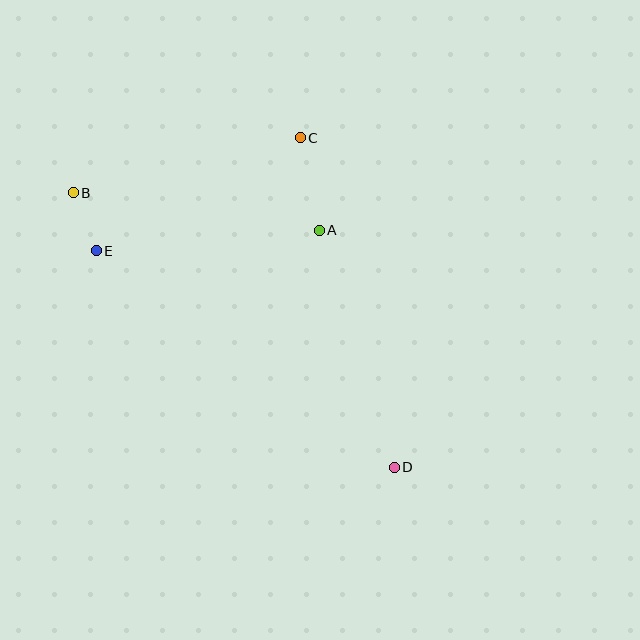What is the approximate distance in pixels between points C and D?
The distance between C and D is approximately 342 pixels.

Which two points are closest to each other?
Points B and E are closest to each other.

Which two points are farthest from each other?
Points B and D are farthest from each other.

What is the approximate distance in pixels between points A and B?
The distance between A and B is approximately 249 pixels.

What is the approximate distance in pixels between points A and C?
The distance between A and C is approximately 95 pixels.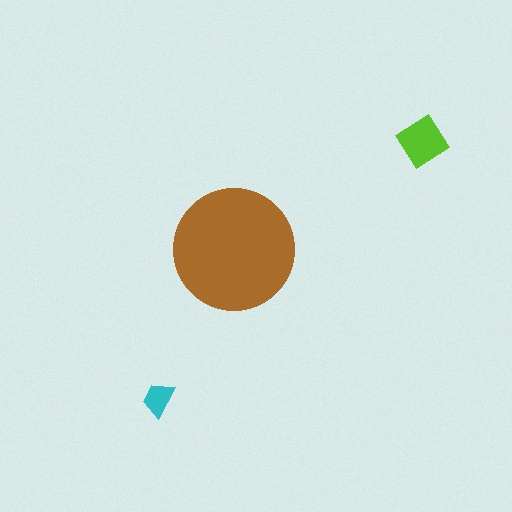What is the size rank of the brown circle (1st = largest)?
1st.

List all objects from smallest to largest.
The cyan trapezoid, the lime diamond, the brown circle.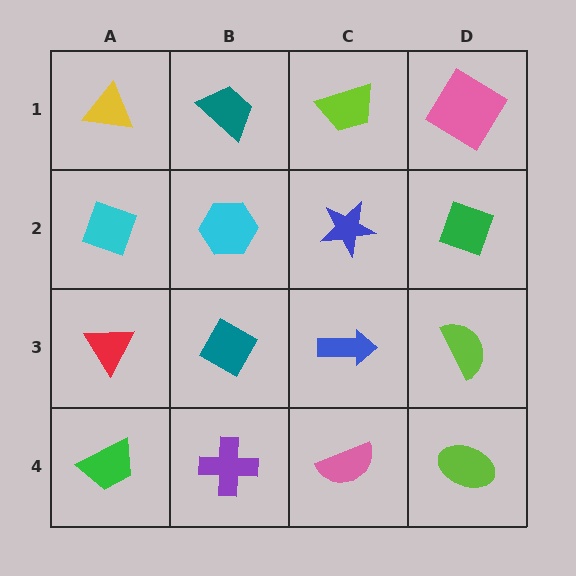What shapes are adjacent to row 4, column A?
A red triangle (row 3, column A), a purple cross (row 4, column B).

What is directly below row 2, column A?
A red triangle.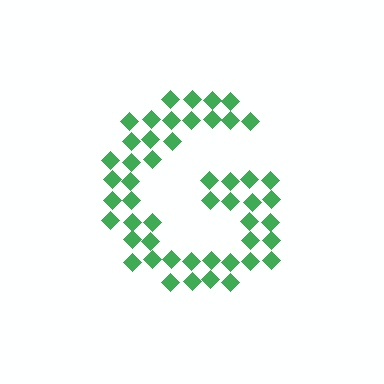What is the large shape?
The large shape is the letter G.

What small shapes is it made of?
It is made of small diamonds.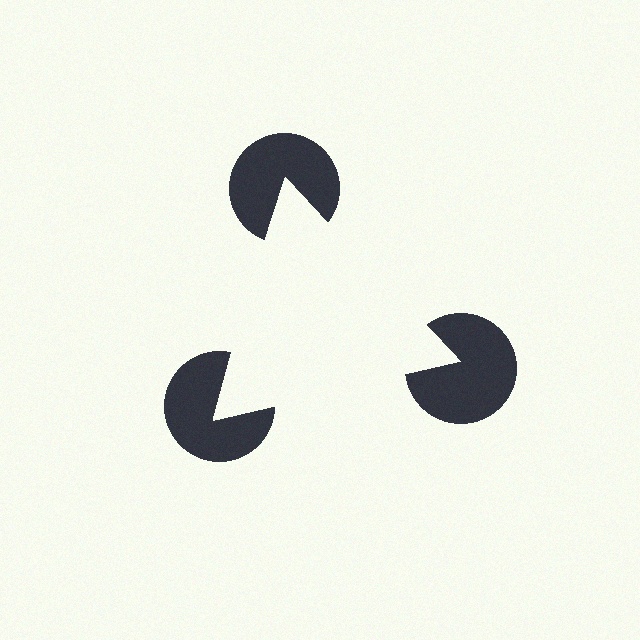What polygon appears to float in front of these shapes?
An illusory triangle — its edges are inferred from the aligned wedge cuts in the pac-man discs, not physically drawn.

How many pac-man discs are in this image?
There are 3 — one at each vertex of the illusory triangle.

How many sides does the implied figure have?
3 sides.